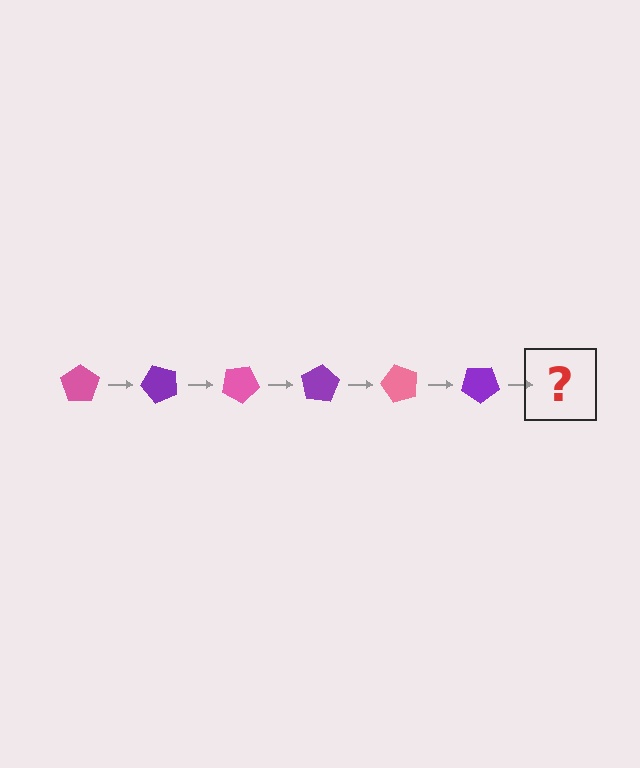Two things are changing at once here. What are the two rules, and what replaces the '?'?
The two rules are that it rotates 50 degrees each step and the color cycles through pink and purple. The '?' should be a pink pentagon, rotated 300 degrees from the start.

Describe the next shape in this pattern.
It should be a pink pentagon, rotated 300 degrees from the start.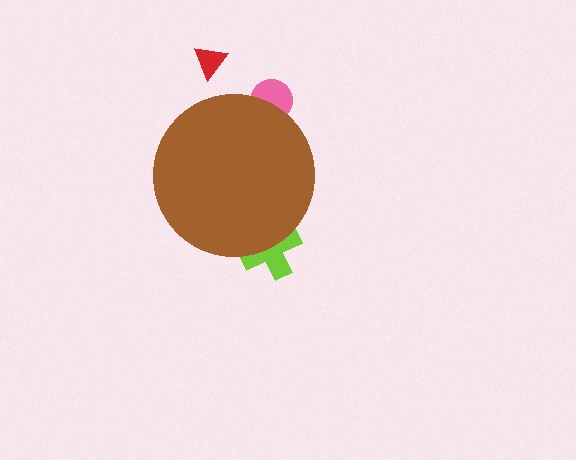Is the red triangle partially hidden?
No, the red triangle is fully visible.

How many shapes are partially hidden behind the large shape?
2 shapes are partially hidden.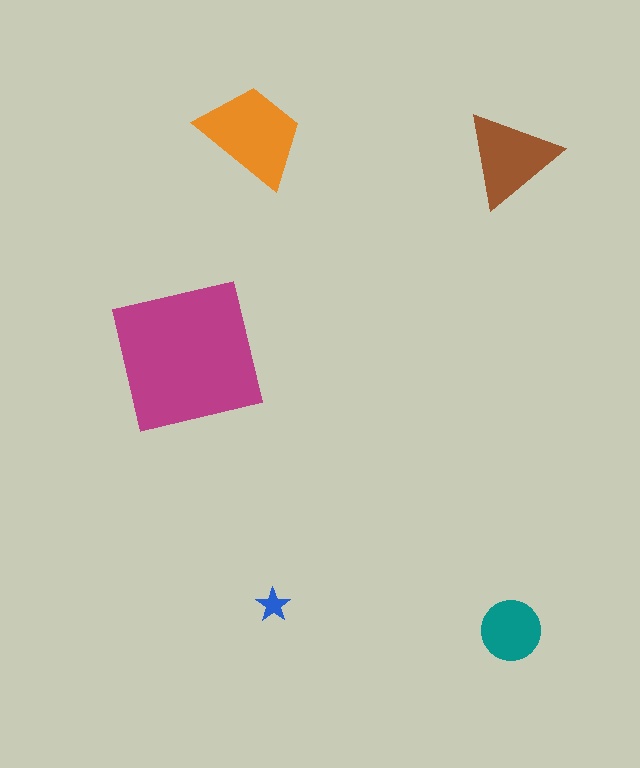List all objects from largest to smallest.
The magenta square, the orange trapezoid, the brown triangle, the teal circle, the blue star.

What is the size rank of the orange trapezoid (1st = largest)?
2nd.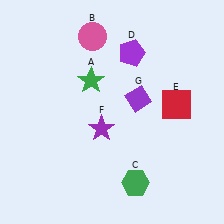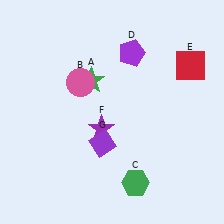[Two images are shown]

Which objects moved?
The objects that moved are: the pink circle (B), the red square (E), the purple diamond (G).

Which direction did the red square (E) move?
The red square (E) moved up.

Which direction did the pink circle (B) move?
The pink circle (B) moved down.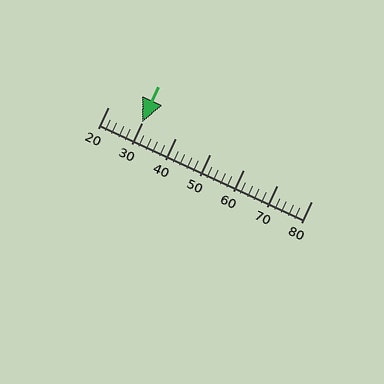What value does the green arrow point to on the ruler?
The green arrow points to approximately 30.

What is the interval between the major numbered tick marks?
The major tick marks are spaced 10 units apart.